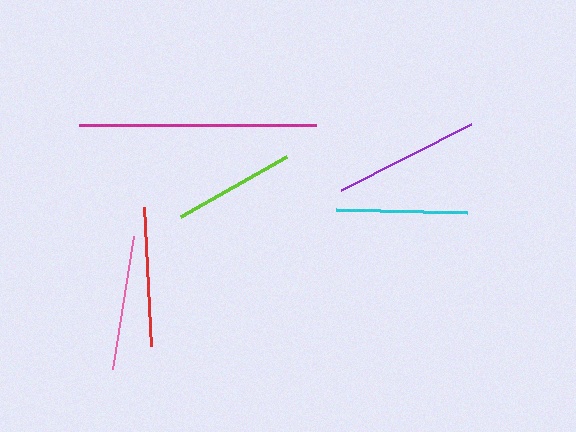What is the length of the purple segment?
The purple segment is approximately 146 pixels long.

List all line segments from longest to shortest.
From longest to shortest: magenta, purple, red, pink, cyan, lime.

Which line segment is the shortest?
The lime line is the shortest at approximately 122 pixels.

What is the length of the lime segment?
The lime segment is approximately 122 pixels long.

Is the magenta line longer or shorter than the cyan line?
The magenta line is longer than the cyan line.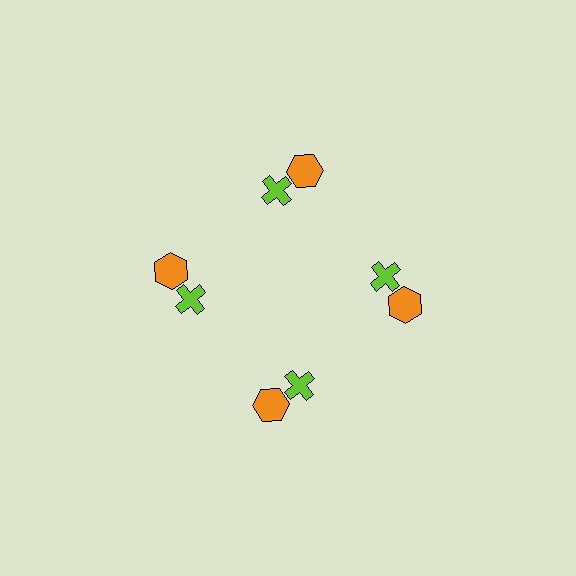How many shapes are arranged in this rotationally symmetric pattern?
There are 8 shapes, arranged in 4 groups of 2.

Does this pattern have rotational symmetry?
Yes, this pattern has 4-fold rotational symmetry. It looks the same after rotating 90 degrees around the center.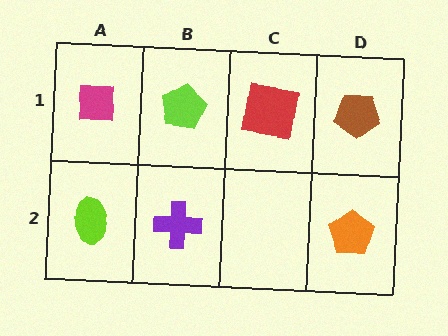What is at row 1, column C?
A red square.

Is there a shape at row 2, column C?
No, that cell is empty.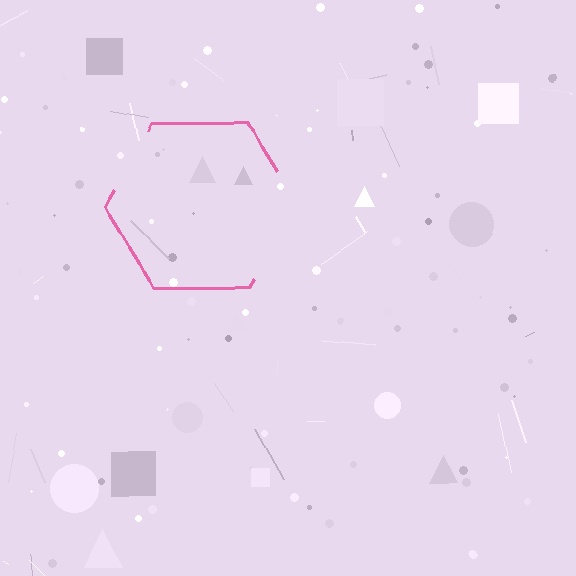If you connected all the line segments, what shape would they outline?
They would outline a hexagon.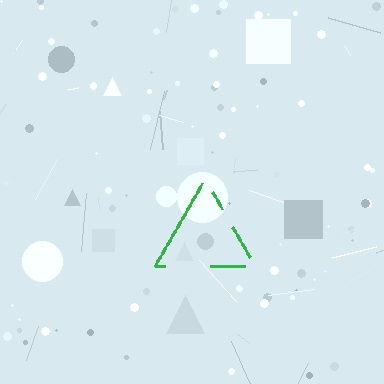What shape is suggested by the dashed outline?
The dashed outline suggests a triangle.